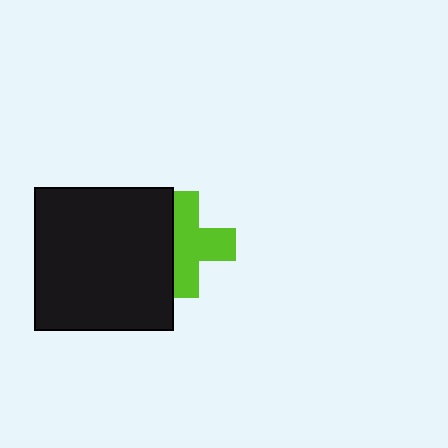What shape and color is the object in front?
The object in front is a black rectangle.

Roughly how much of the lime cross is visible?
Most of it is visible (roughly 67%).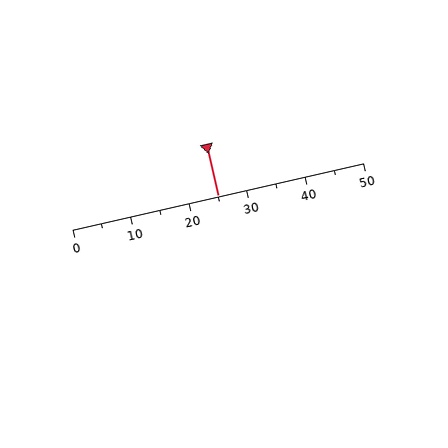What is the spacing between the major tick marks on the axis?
The major ticks are spaced 10 apart.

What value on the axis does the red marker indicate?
The marker indicates approximately 25.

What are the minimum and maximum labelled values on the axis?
The axis runs from 0 to 50.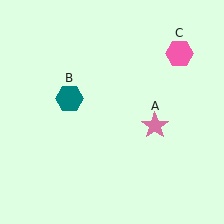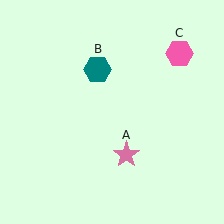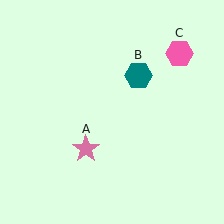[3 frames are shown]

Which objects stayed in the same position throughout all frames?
Pink hexagon (object C) remained stationary.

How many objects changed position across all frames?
2 objects changed position: pink star (object A), teal hexagon (object B).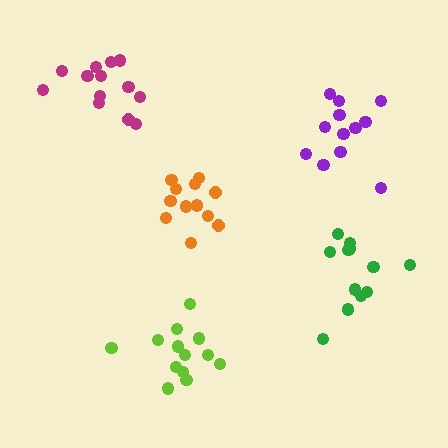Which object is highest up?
The magenta cluster is topmost.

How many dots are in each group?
Group 1: 13 dots, Group 2: 12 dots, Group 3: 12 dots, Group 4: 12 dots, Group 5: 13 dots (62 total).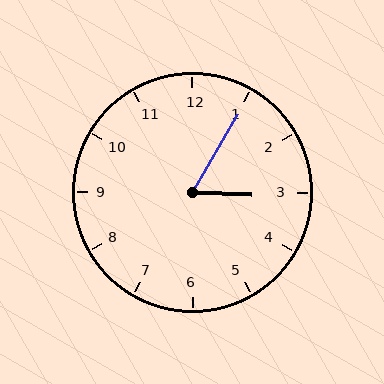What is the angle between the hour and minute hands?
Approximately 62 degrees.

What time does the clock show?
3:05.